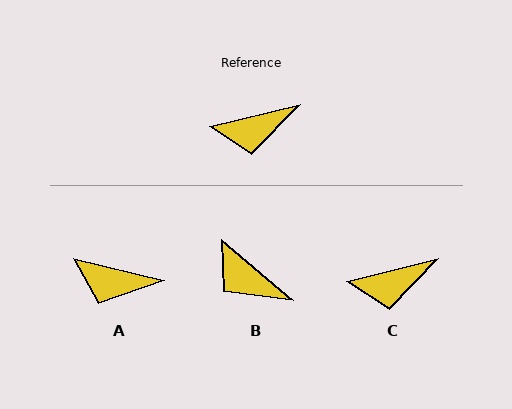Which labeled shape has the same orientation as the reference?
C.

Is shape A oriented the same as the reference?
No, it is off by about 27 degrees.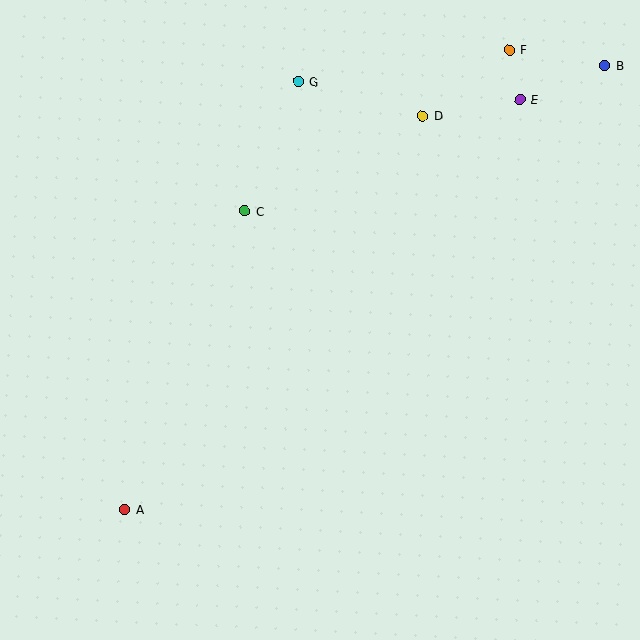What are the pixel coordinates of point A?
Point A is at (125, 509).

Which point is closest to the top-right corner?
Point B is closest to the top-right corner.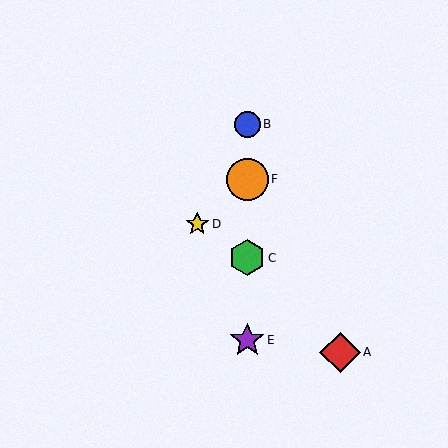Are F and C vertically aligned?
Yes, both are at x≈247.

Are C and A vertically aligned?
No, C is at x≈247 and A is at x≈340.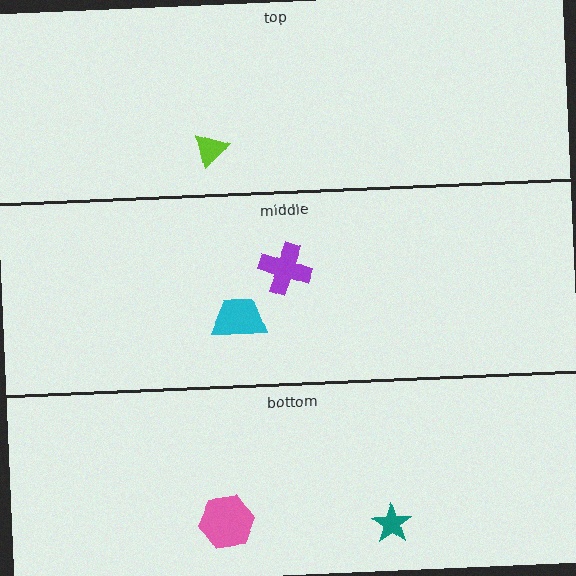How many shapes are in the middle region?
2.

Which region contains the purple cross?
The middle region.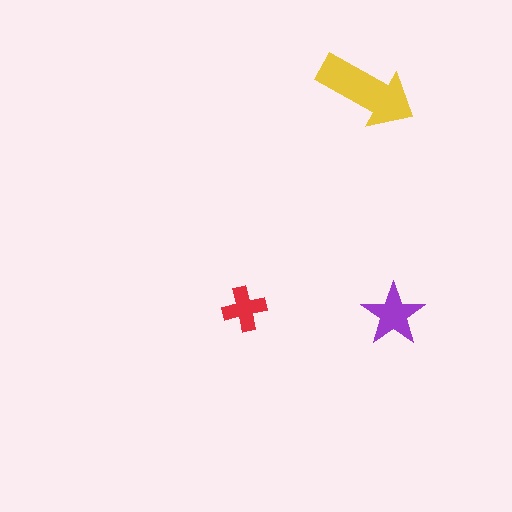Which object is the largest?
The yellow arrow.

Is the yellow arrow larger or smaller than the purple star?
Larger.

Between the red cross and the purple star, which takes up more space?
The purple star.